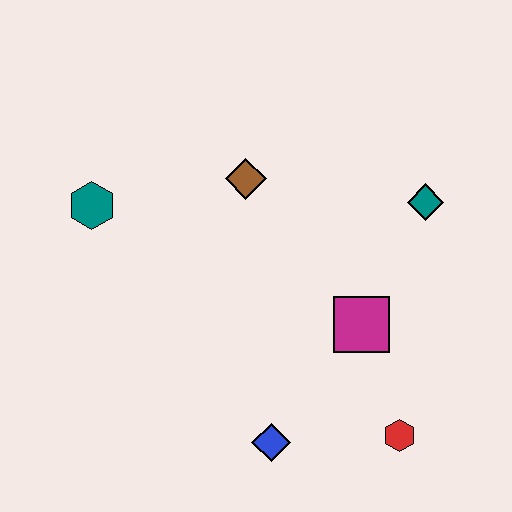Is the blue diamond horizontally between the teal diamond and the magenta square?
No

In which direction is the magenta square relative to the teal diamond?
The magenta square is below the teal diamond.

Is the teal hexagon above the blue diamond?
Yes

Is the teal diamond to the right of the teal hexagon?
Yes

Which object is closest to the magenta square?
The red hexagon is closest to the magenta square.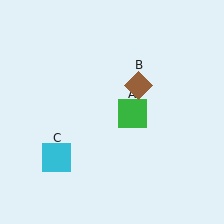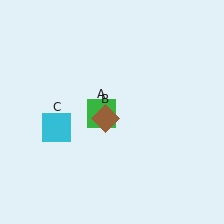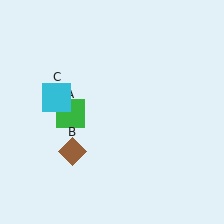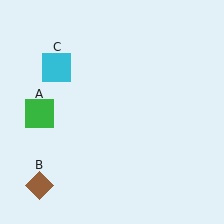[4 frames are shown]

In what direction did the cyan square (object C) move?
The cyan square (object C) moved up.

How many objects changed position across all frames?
3 objects changed position: green square (object A), brown diamond (object B), cyan square (object C).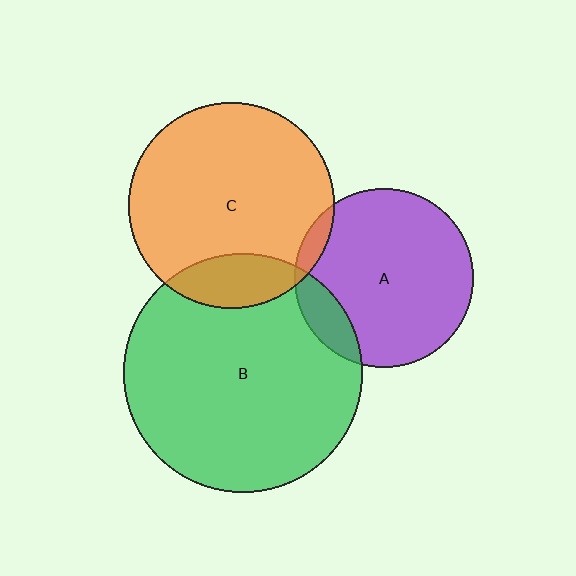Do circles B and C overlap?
Yes.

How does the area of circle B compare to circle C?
Approximately 1.4 times.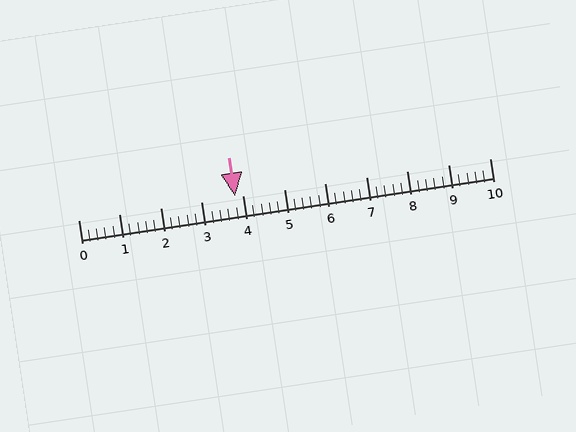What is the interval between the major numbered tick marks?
The major tick marks are spaced 1 units apart.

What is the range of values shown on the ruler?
The ruler shows values from 0 to 10.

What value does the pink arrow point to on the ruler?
The pink arrow points to approximately 3.8.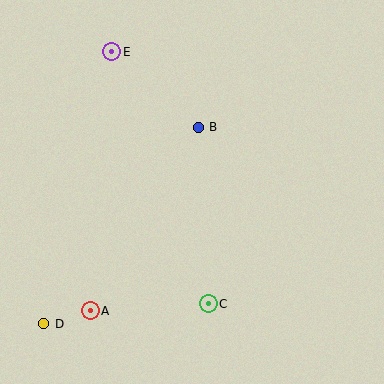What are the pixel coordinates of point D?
Point D is at (44, 324).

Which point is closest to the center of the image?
Point B at (198, 127) is closest to the center.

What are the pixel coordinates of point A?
Point A is at (90, 311).